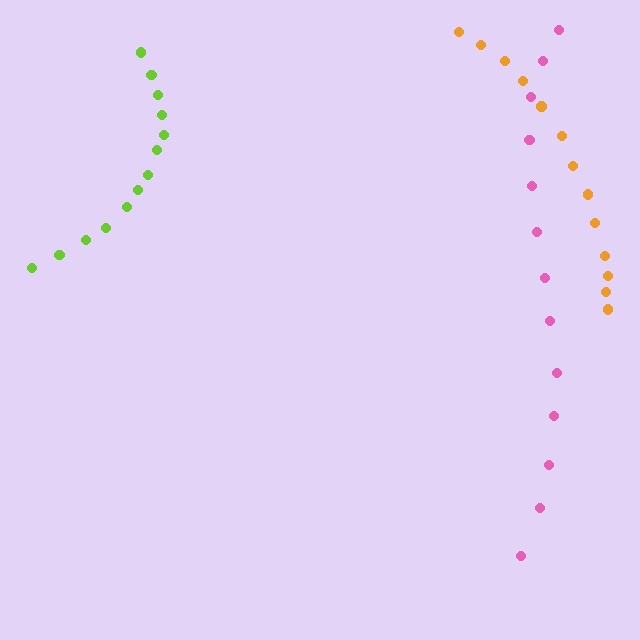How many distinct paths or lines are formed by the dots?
There are 3 distinct paths.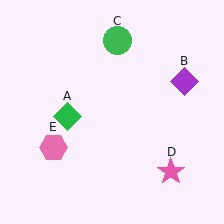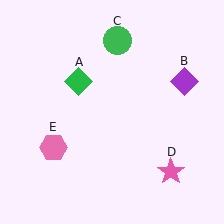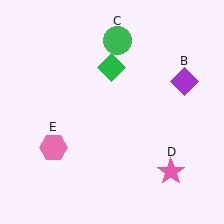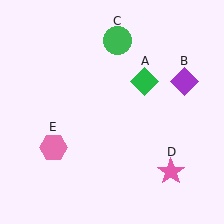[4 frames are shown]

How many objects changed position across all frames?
1 object changed position: green diamond (object A).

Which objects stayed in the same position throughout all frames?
Purple diamond (object B) and green circle (object C) and pink star (object D) and pink hexagon (object E) remained stationary.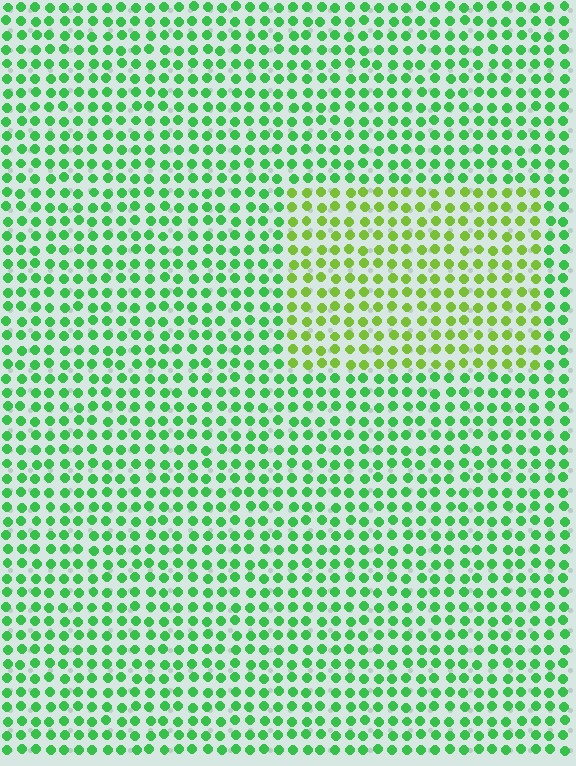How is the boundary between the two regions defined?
The boundary is defined purely by a slight shift in hue (about 37 degrees). Spacing, size, and orientation are identical on both sides.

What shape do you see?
I see a rectangle.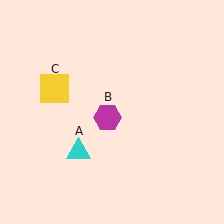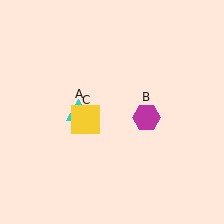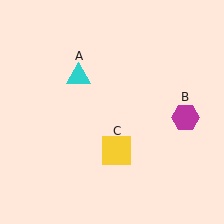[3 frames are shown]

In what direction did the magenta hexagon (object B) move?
The magenta hexagon (object B) moved right.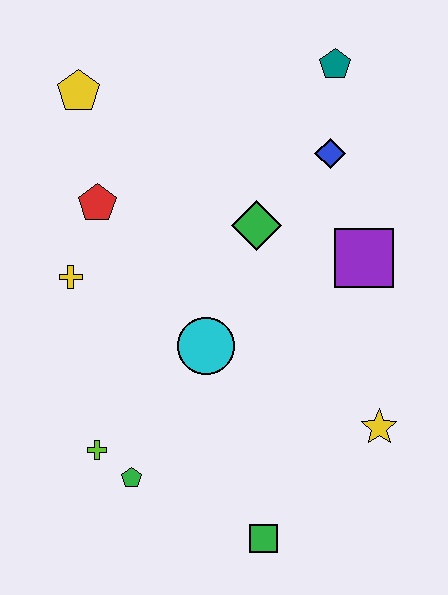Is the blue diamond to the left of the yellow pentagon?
No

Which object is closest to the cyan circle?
The green diamond is closest to the cyan circle.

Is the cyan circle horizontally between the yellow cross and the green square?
Yes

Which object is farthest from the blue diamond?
The green square is farthest from the blue diamond.